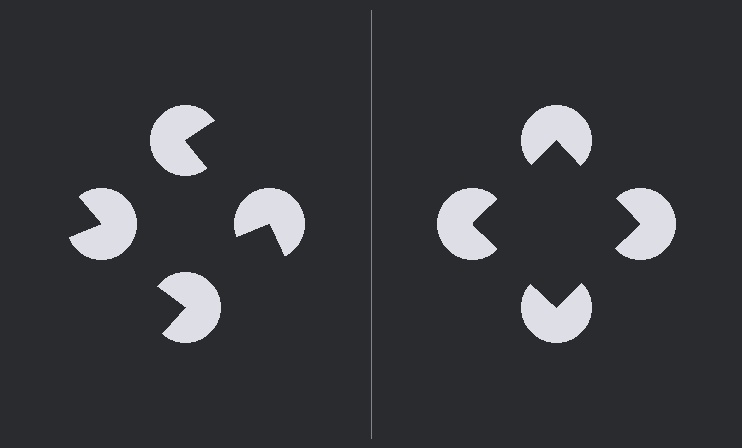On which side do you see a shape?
An illusory square appears on the right side. On the left side the wedge cuts are rotated, so no coherent shape forms.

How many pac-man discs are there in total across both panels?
8 — 4 on each side.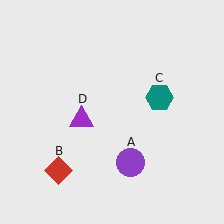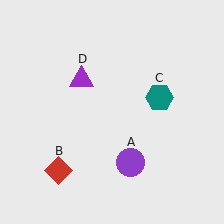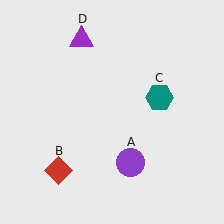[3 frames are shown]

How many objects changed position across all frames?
1 object changed position: purple triangle (object D).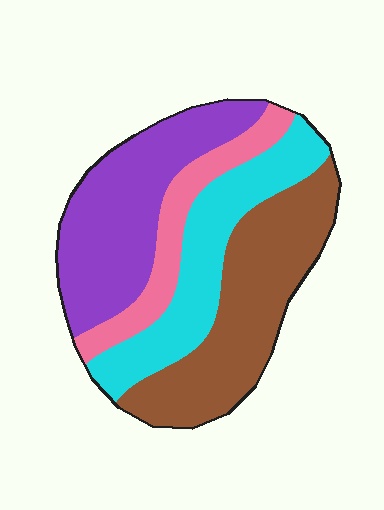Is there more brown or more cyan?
Brown.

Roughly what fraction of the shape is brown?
Brown covers 32% of the shape.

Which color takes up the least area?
Pink, at roughly 15%.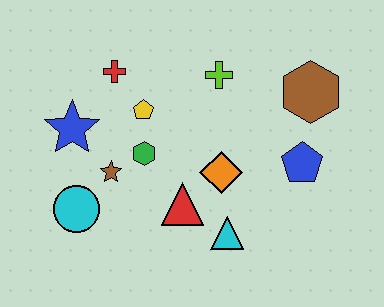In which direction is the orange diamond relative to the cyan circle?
The orange diamond is to the right of the cyan circle.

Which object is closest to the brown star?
The green hexagon is closest to the brown star.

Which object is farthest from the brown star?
The brown hexagon is farthest from the brown star.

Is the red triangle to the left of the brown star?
No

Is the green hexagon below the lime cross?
Yes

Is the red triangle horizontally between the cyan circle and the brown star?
No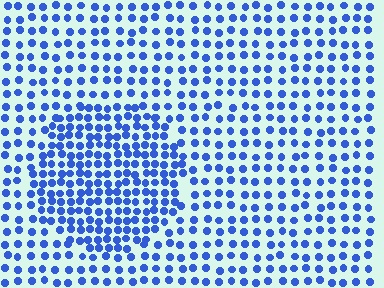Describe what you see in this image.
The image contains small blue elements arranged at two different densities. A circle-shaped region is visible where the elements are more densely packed than the surrounding area.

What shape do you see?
I see a circle.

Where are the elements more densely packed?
The elements are more densely packed inside the circle boundary.